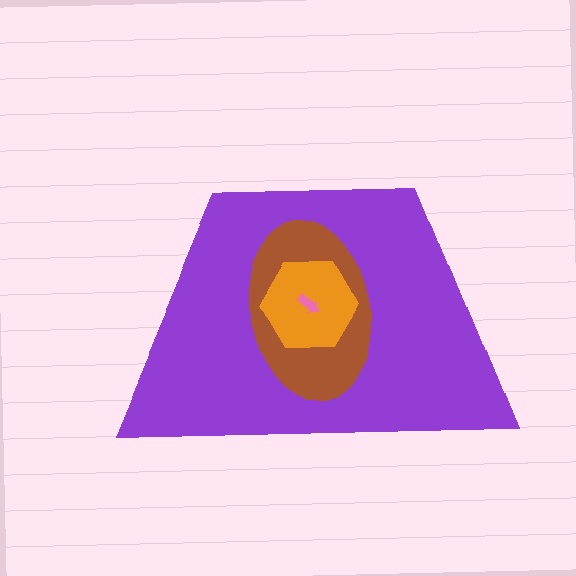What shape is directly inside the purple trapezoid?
The brown ellipse.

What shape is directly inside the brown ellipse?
The orange hexagon.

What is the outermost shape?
The purple trapezoid.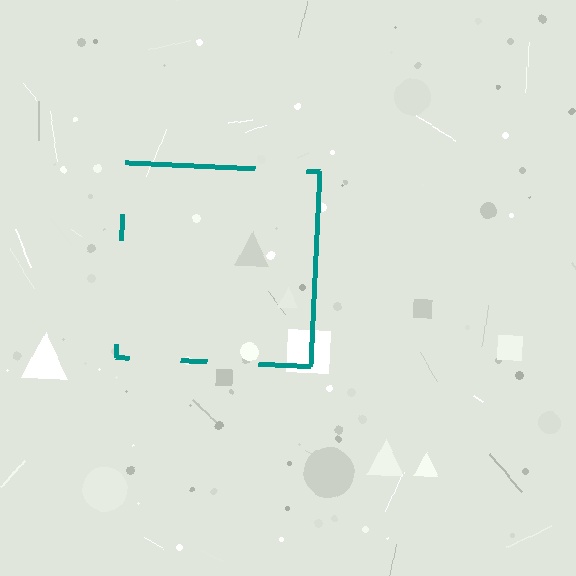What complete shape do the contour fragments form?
The contour fragments form a square.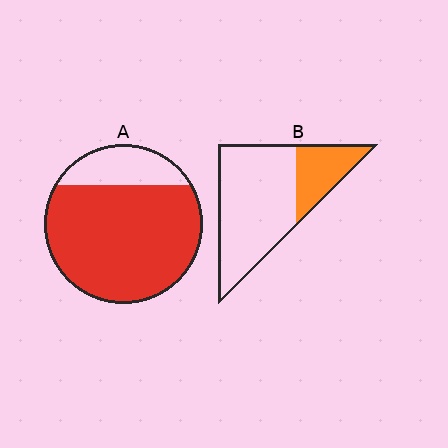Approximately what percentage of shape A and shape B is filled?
A is approximately 80% and B is approximately 25%.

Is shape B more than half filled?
No.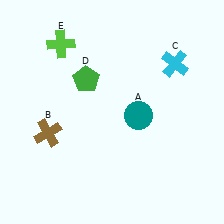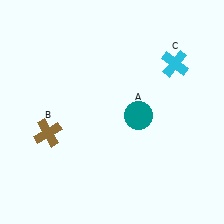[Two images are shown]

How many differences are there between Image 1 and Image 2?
There are 2 differences between the two images.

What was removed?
The green pentagon (D), the lime cross (E) were removed in Image 2.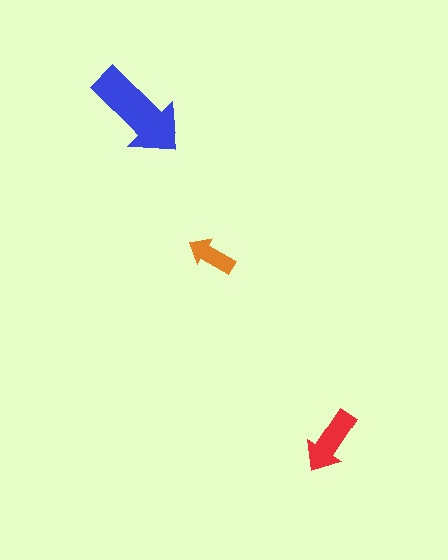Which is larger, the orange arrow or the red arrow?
The red one.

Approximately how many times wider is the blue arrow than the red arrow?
About 1.5 times wider.